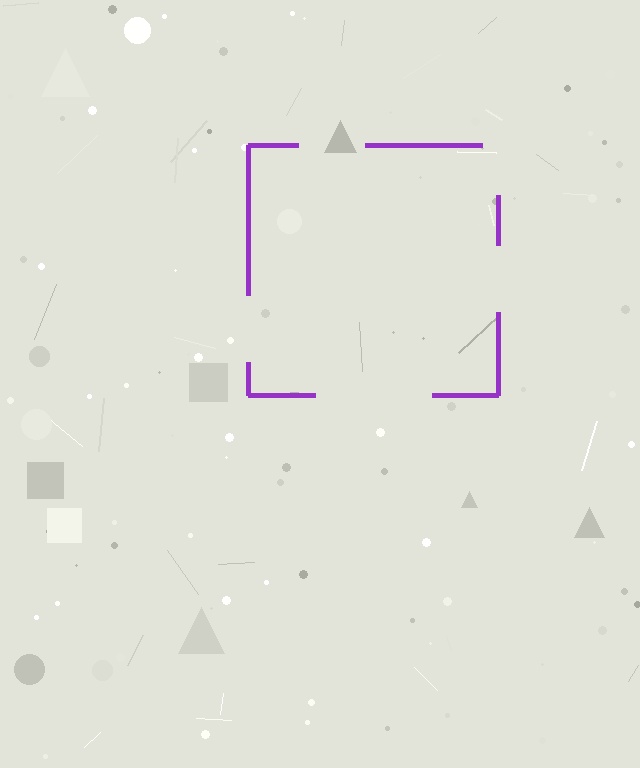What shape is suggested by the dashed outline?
The dashed outline suggests a square.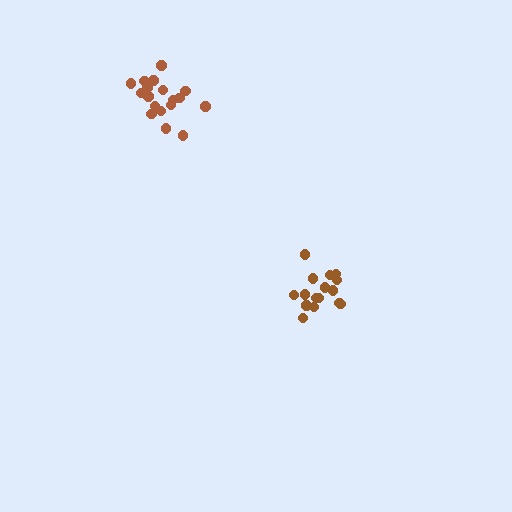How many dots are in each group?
Group 1: 19 dots, Group 2: 16 dots (35 total).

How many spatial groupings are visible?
There are 2 spatial groupings.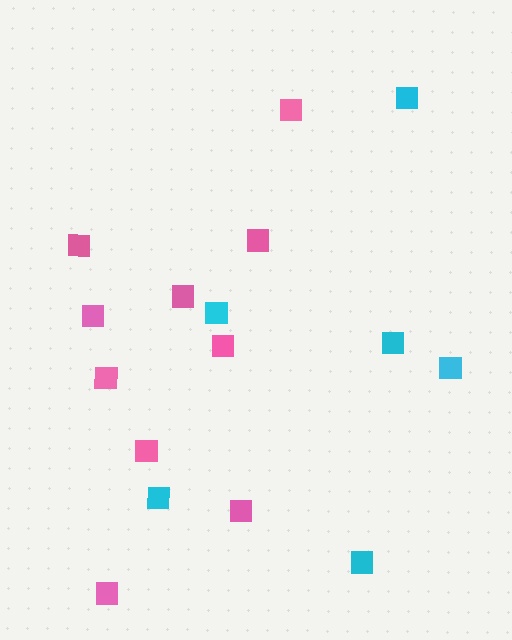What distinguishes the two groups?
There are 2 groups: one group of pink squares (10) and one group of cyan squares (6).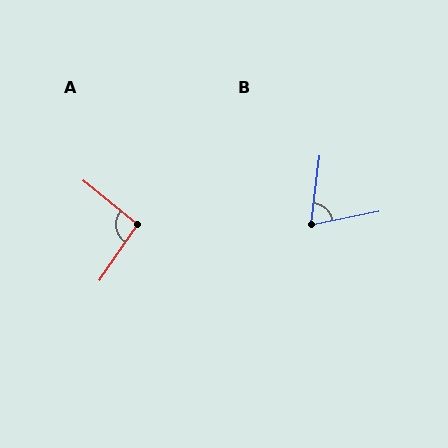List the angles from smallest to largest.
B (72°), A (94°).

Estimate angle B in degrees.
Approximately 72 degrees.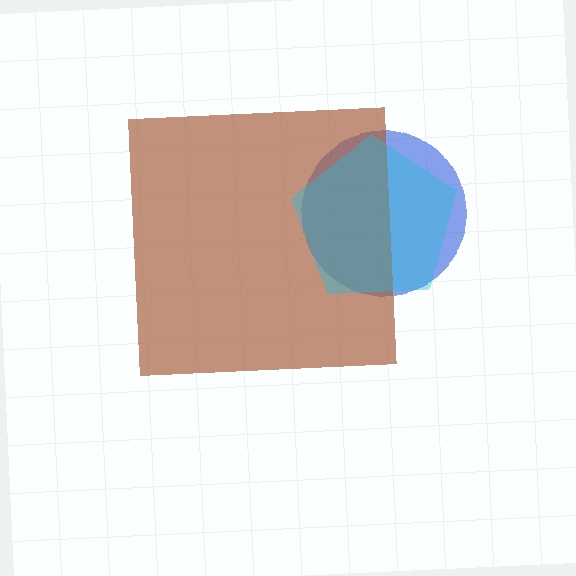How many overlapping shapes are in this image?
There are 3 overlapping shapes in the image.